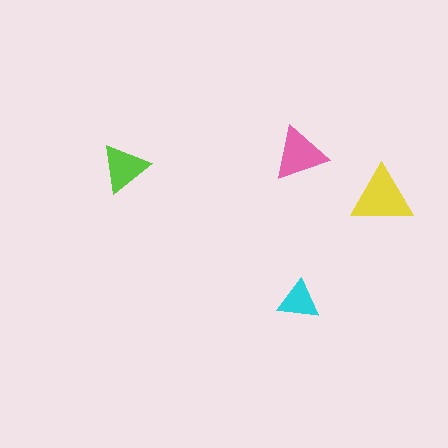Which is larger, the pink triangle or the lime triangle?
The pink one.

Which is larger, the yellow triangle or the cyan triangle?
The yellow one.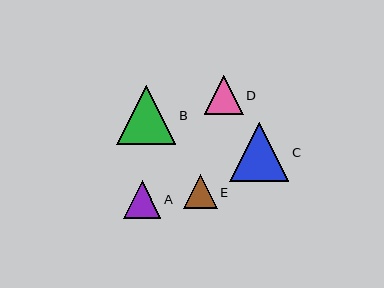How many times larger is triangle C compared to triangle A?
Triangle C is approximately 1.6 times the size of triangle A.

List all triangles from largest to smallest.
From largest to smallest: C, B, D, A, E.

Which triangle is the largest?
Triangle C is the largest with a size of approximately 59 pixels.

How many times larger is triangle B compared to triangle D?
Triangle B is approximately 1.5 times the size of triangle D.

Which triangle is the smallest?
Triangle E is the smallest with a size of approximately 34 pixels.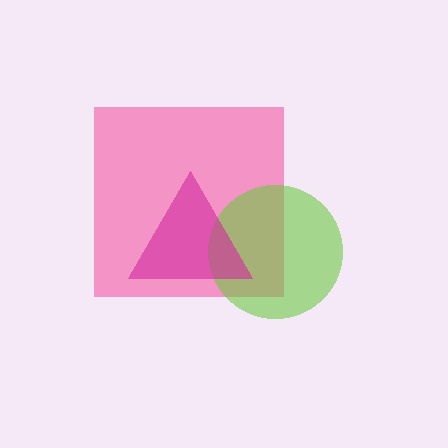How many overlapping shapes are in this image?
There are 3 overlapping shapes in the image.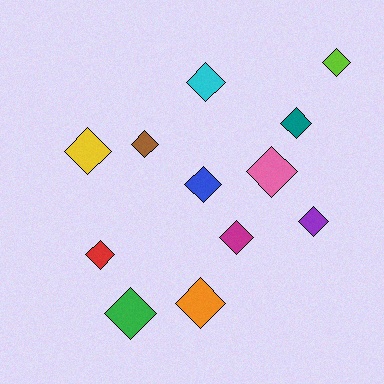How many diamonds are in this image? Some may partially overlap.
There are 12 diamonds.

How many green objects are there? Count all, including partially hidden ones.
There is 1 green object.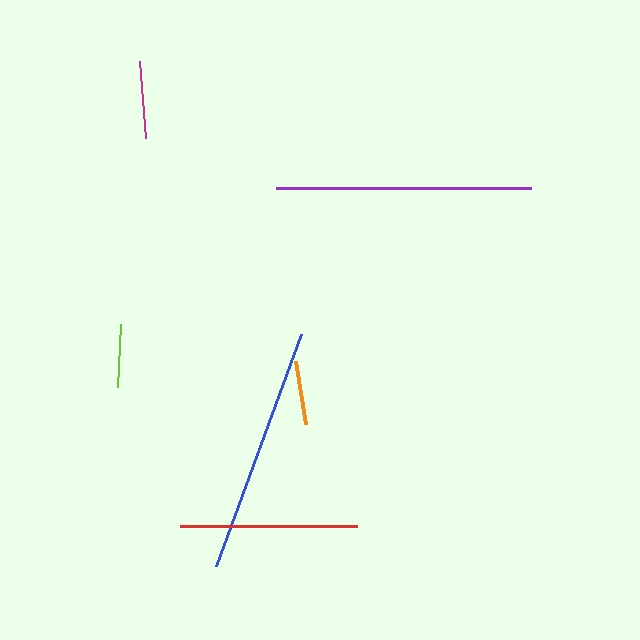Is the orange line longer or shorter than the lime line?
The orange line is longer than the lime line.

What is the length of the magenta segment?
The magenta segment is approximately 76 pixels long.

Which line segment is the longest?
The purple line is the longest at approximately 255 pixels.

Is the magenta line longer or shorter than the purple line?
The purple line is longer than the magenta line.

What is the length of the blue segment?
The blue segment is approximately 247 pixels long.